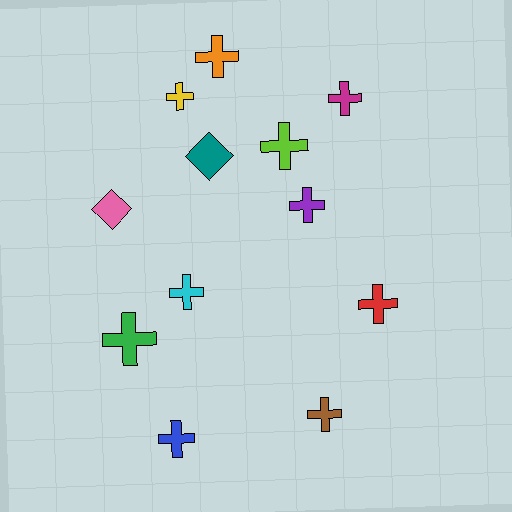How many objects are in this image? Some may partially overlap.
There are 12 objects.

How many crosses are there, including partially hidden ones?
There are 10 crosses.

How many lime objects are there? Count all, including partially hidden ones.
There is 1 lime object.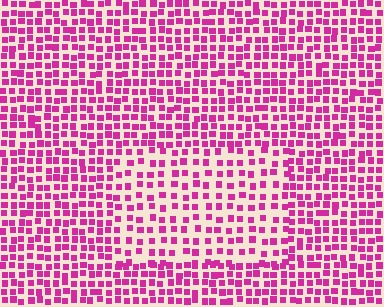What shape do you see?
I see a rectangle.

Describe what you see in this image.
The image contains small magenta elements arranged at two different densities. A rectangle-shaped region is visible where the elements are less densely packed than the surrounding area.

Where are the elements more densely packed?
The elements are more densely packed outside the rectangle boundary.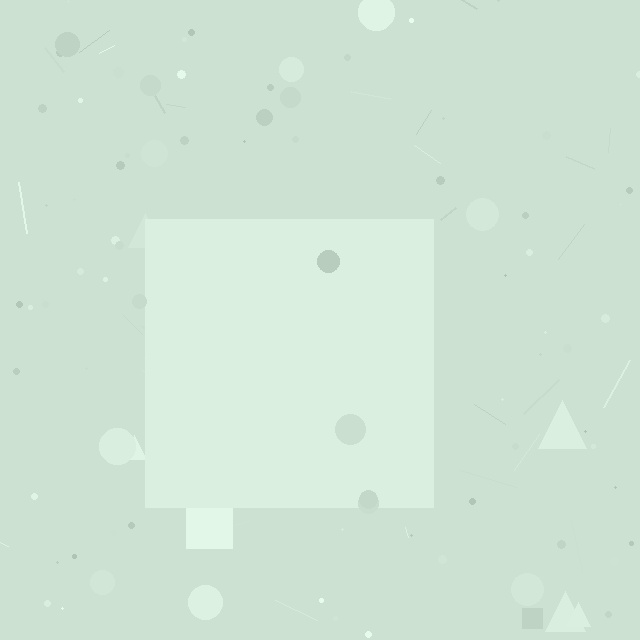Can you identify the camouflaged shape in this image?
The camouflaged shape is a square.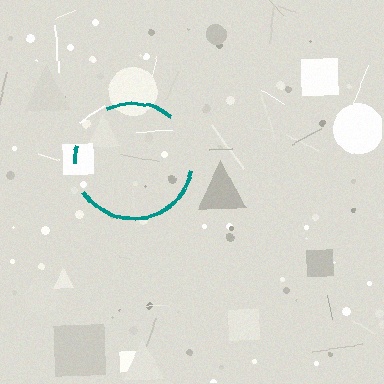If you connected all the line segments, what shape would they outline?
They would outline a circle.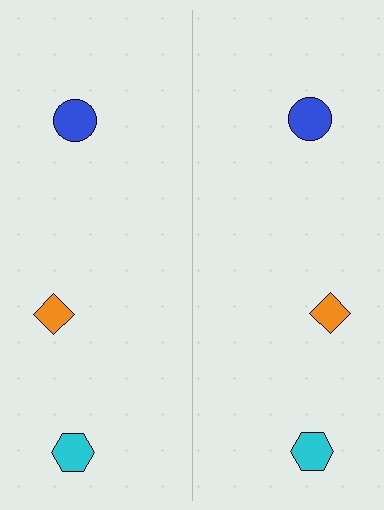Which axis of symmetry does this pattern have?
The pattern has a vertical axis of symmetry running through the center of the image.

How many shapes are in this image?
There are 6 shapes in this image.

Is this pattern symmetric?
Yes, this pattern has bilateral (reflection) symmetry.